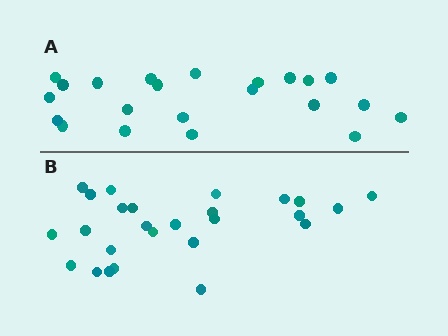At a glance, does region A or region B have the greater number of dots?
Region B (the bottom region) has more dots.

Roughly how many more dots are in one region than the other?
Region B has about 4 more dots than region A.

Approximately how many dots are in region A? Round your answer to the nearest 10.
About 20 dots. (The exact count is 22, which rounds to 20.)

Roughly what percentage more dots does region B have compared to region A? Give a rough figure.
About 20% more.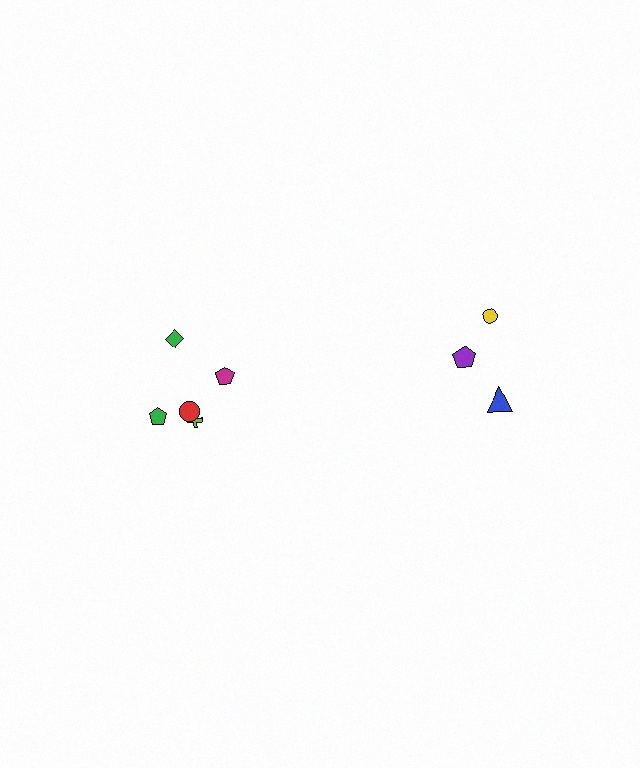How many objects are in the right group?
There are 3 objects.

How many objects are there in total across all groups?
There are 8 objects.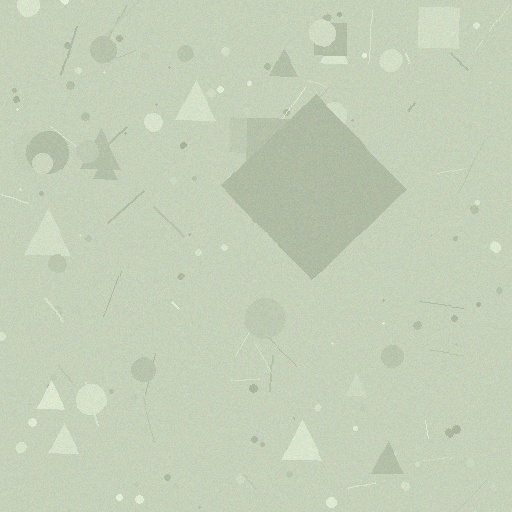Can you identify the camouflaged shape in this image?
The camouflaged shape is a diamond.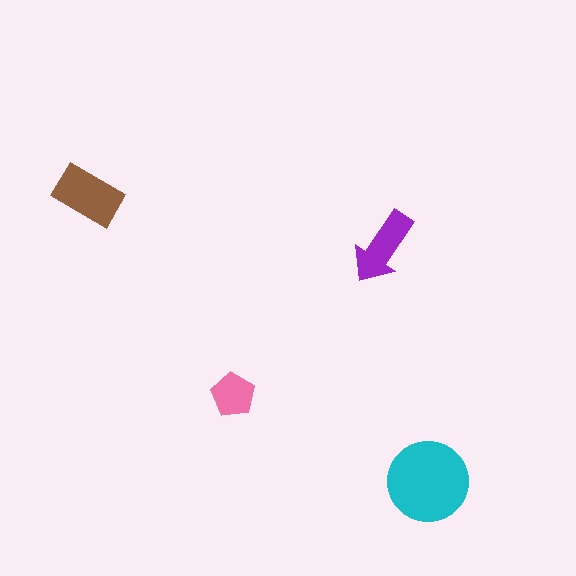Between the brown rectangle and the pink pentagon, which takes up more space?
The brown rectangle.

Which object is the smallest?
The pink pentagon.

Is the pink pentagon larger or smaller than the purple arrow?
Smaller.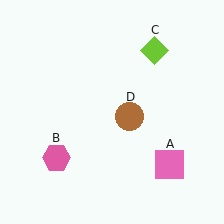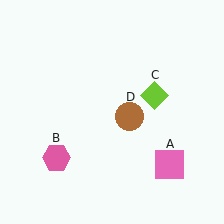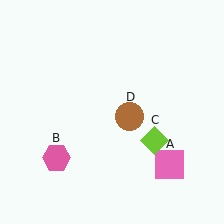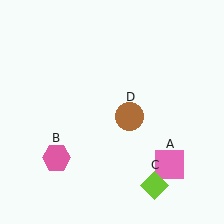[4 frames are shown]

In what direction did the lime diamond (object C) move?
The lime diamond (object C) moved down.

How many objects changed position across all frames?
1 object changed position: lime diamond (object C).